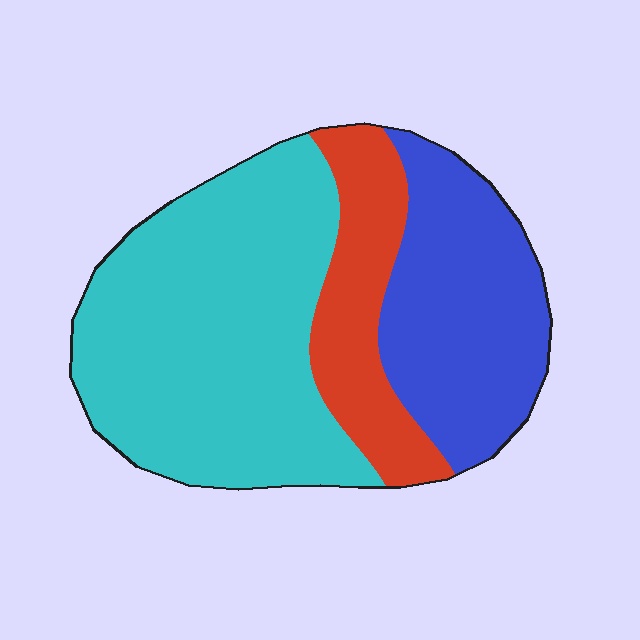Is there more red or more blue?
Blue.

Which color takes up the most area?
Cyan, at roughly 50%.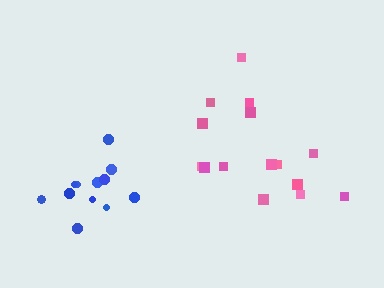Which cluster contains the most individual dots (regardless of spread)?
Pink (15).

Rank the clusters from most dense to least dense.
blue, pink.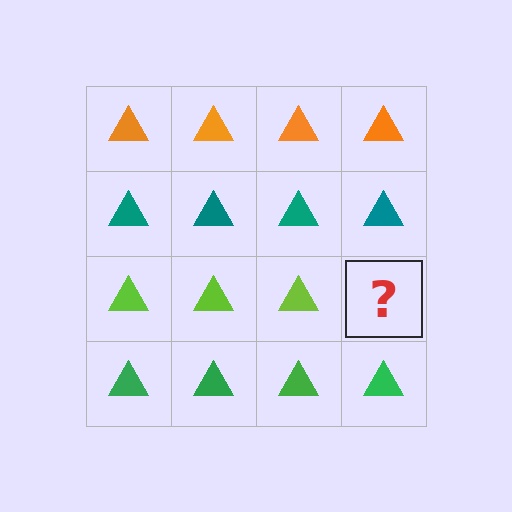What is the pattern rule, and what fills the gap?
The rule is that each row has a consistent color. The gap should be filled with a lime triangle.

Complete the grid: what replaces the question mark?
The question mark should be replaced with a lime triangle.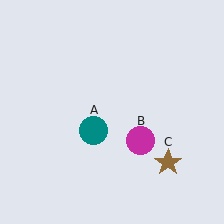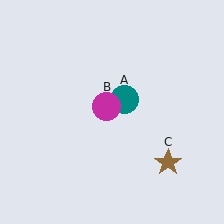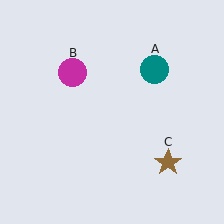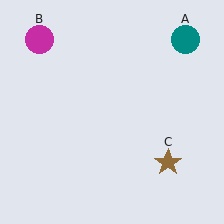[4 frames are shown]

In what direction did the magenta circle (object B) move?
The magenta circle (object B) moved up and to the left.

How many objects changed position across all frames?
2 objects changed position: teal circle (object A), magenta circle (object B).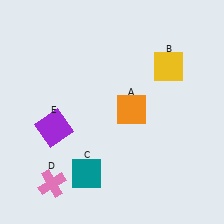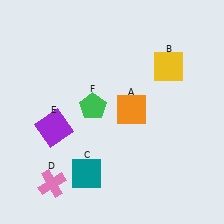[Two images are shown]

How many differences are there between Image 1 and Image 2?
There is 1 difference between the two images.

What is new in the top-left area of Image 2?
A green pentagon (F) was added in the top-left area of Image 2.